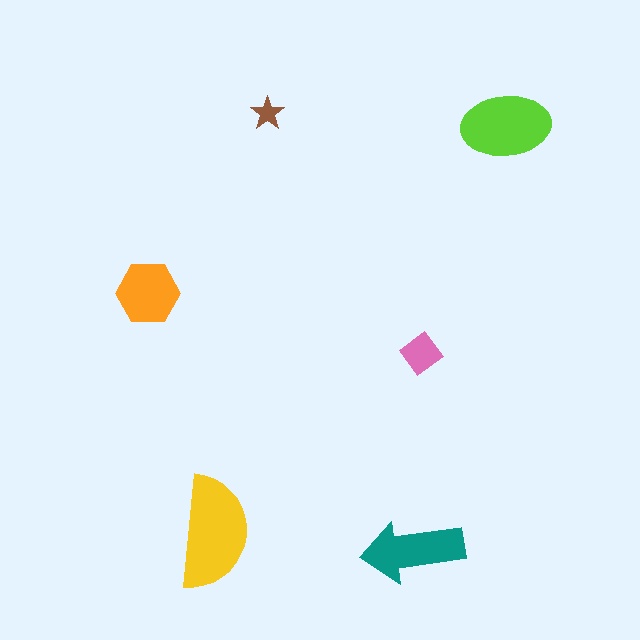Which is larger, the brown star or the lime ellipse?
The lime ellipse.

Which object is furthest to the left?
The orange hexagon is leftmost.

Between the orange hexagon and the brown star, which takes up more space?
The orange hexagon.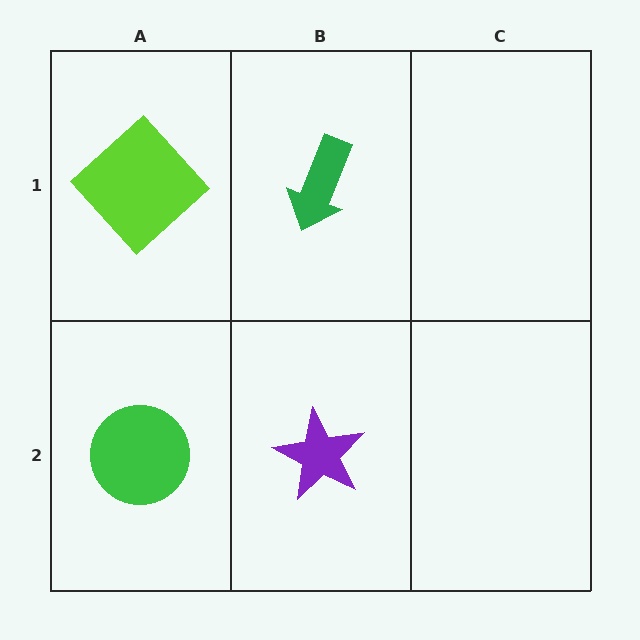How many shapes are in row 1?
2 shapes.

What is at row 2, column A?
A green circle.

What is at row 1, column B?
A green arrow.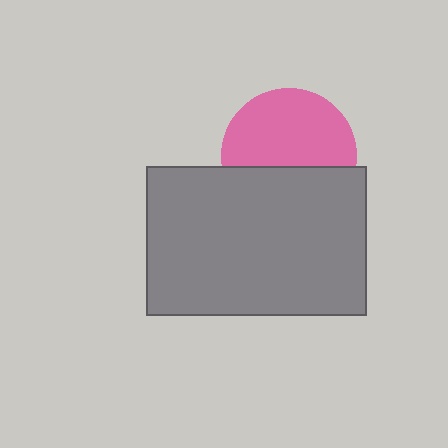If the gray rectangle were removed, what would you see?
You would see the complete pink circle.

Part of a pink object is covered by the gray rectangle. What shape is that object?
It is a circle.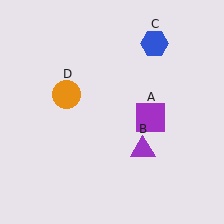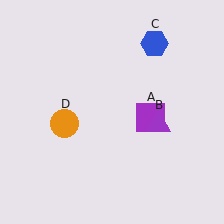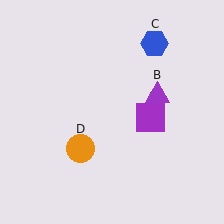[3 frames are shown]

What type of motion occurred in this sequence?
The purple triangle (object B), orange circle (object D) rotated counterclockwise around the center of the scene.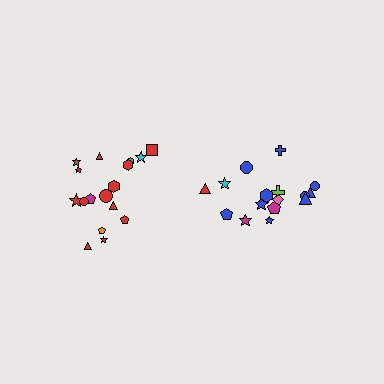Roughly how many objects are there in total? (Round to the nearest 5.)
Roughly 35 objects in total.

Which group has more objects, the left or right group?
The left group.